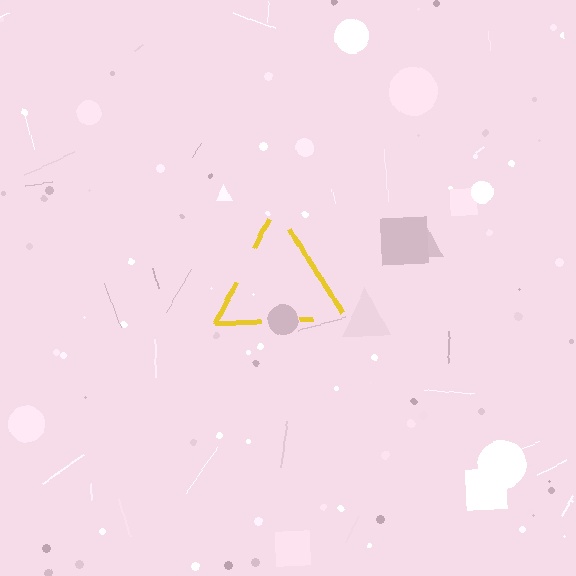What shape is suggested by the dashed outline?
The dashed outline suggests a triangle.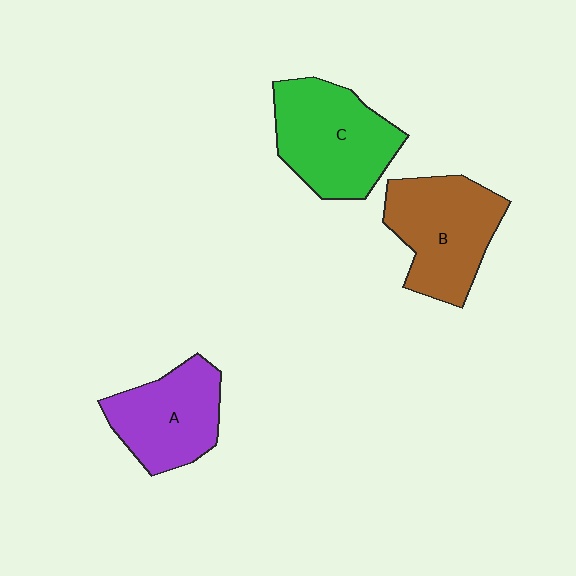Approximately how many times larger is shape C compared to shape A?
Approximately 1.2 times.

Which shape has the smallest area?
Shape A (purple).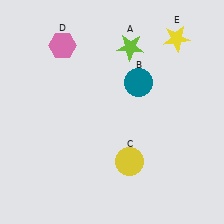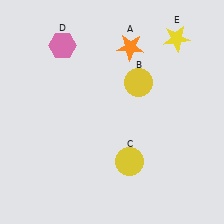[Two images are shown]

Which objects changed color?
A changed from lime to orange. B changed from teal to yellow.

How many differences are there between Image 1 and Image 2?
There are 2 differences between the two images.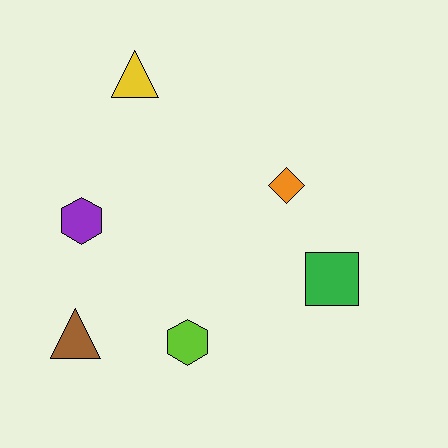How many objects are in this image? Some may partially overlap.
There are 6 objects.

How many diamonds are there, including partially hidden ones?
There is 1 diamond.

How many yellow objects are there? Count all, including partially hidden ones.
There is 1 yellow object.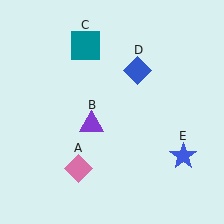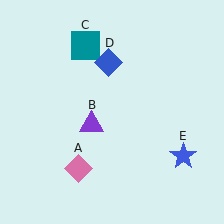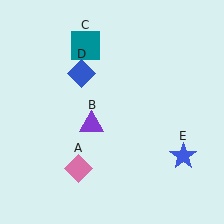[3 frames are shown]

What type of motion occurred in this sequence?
The blue diamond (object D) rotated counterclockwise around the center of the scene.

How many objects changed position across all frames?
1 object changed position: blue diamond (object D).